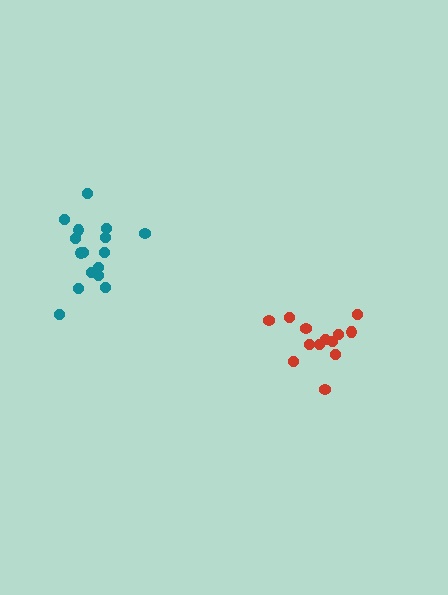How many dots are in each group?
Group 1: 16 dots, Group 2: 13 dots (29 total).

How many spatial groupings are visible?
There are 2 spatial groupings.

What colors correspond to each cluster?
The clusters are colored: teal, red.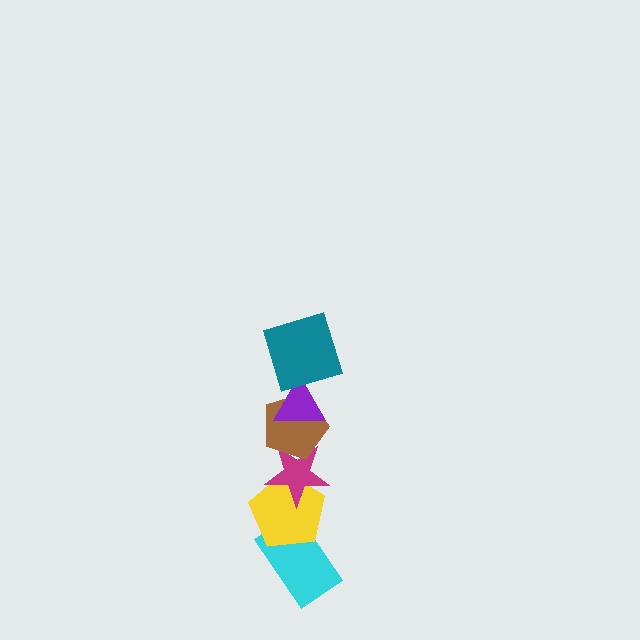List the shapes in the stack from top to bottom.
From top to bottom: the teal square, the purple triangle, the brown pentagon, the magenta star, the yellow pentagon, the cyan rectangle.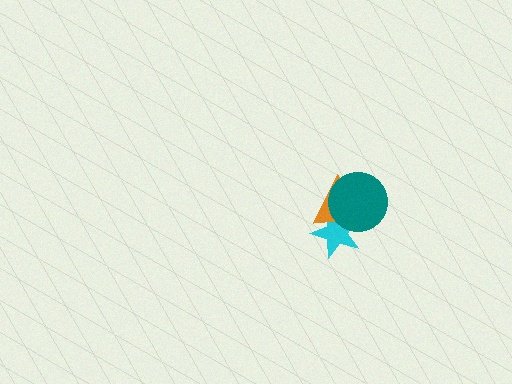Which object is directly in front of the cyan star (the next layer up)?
The orange triangle is directly in front of the cyan star.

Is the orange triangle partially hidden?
Yes, it is partially covered by another shape.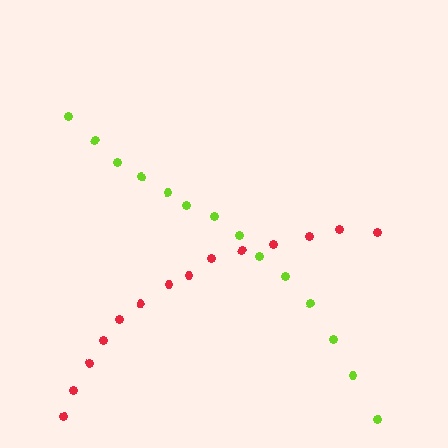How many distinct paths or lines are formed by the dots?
There are 2 distinct paths.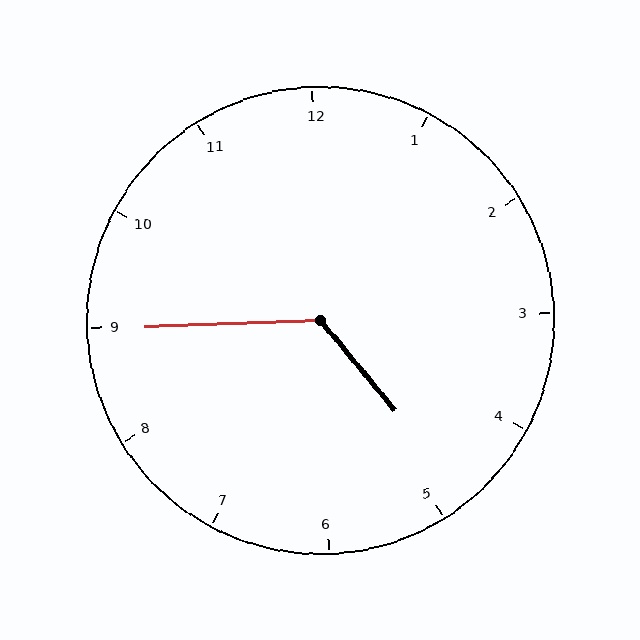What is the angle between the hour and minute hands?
Approximately 128 degrees.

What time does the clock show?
4:45.